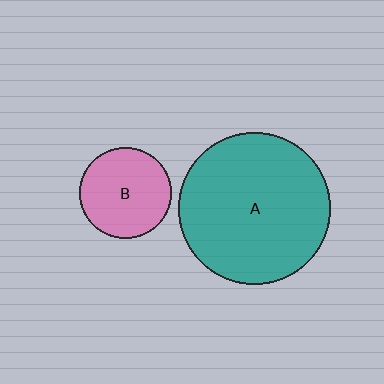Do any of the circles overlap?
No, none of the circles overlap.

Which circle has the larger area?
Circle A (teal).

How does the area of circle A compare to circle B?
Approximately 2.7 times.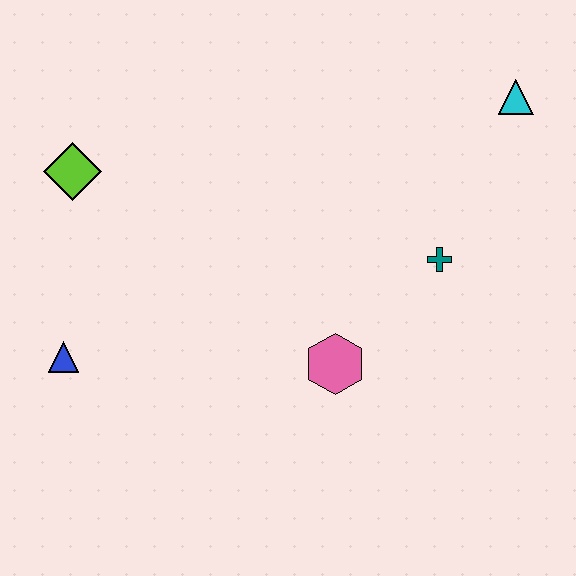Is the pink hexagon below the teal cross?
Yes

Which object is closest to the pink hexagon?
The teal cross is closest to the pink hexagon.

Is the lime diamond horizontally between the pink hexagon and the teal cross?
No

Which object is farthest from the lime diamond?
The cyan triangle is farthest from the lime diamond.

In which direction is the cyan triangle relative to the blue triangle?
The cyan triangle is to the right of the blue triangle.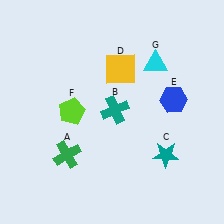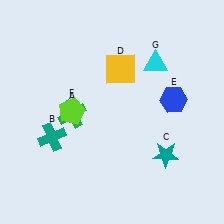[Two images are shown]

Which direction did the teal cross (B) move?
The teal cross (B) moved left.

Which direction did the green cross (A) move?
The green cross (A) moved up.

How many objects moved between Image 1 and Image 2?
2 objects moved between the two images.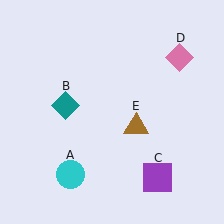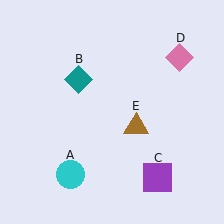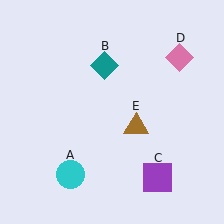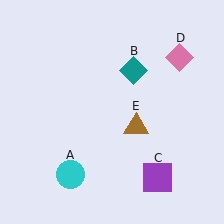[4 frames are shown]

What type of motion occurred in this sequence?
The teal diamond (object B) rotated clockwise around the center of the scene.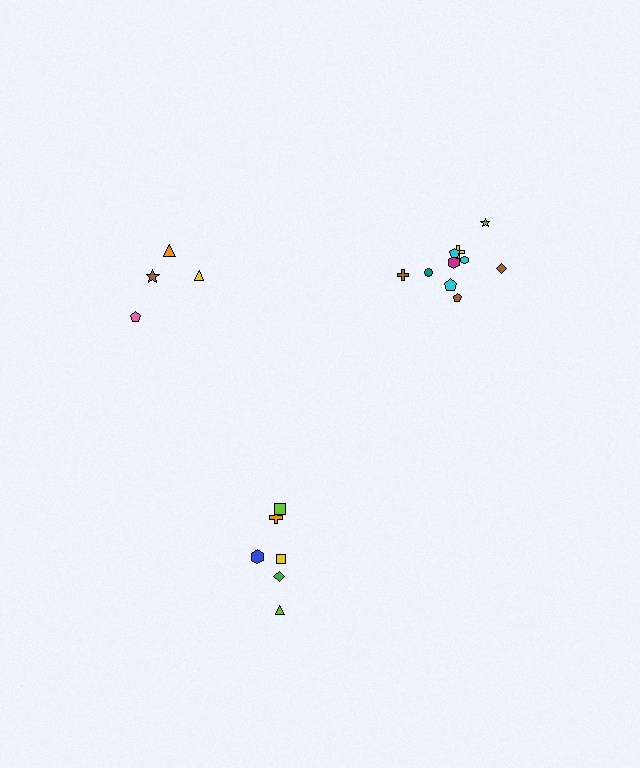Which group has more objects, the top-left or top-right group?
The top-right group.